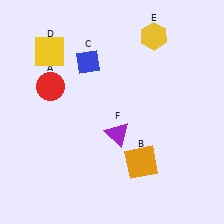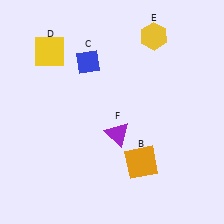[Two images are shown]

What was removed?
The red circle (A) was removed in Image 2.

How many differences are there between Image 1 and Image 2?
There is 1 difference between the two images.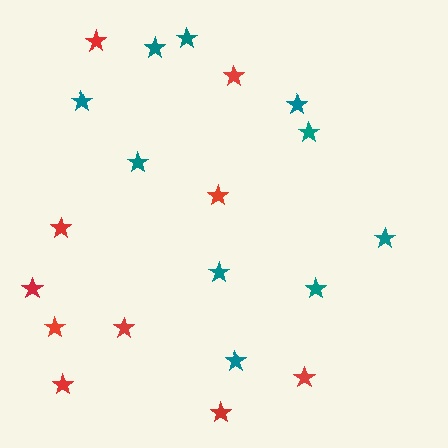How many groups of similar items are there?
There are 2 groups: one group of red stars (10) and one group of teal stars (10).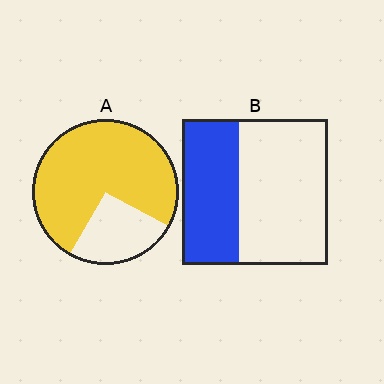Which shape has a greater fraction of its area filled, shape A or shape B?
Shape A.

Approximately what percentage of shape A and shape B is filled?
A is approximately 75% and B is approximately 40%.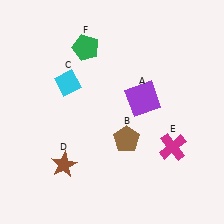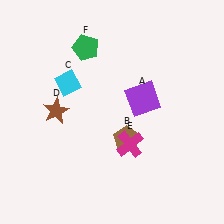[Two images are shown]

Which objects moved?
The objects that moved are: the brown star (D), the magenta cross (E).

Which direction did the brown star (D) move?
The brown star (D) moved up.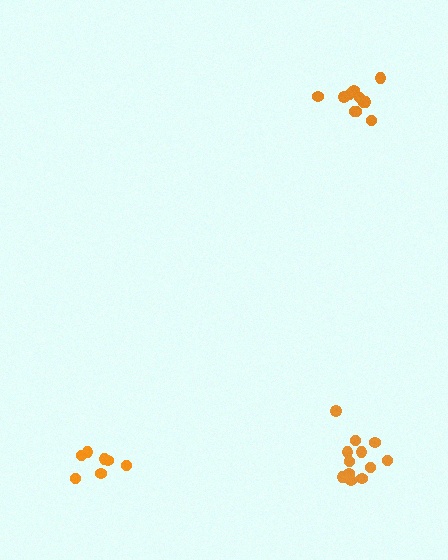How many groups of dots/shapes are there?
There are 3 groups.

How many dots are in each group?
Group 1: 11 dots, Group 2: 8 dots, Group 3: 12 dots (31 total).